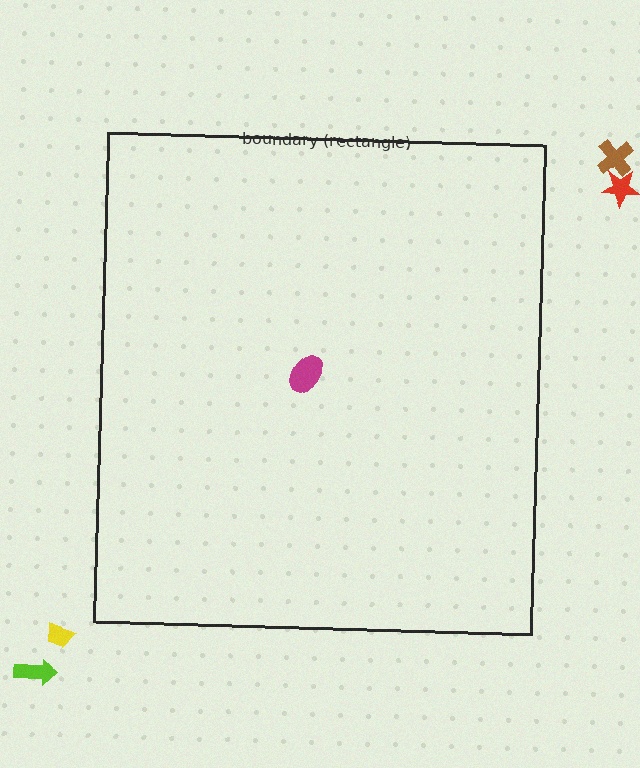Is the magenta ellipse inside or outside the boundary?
Inside.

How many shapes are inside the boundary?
1 inside, 4 outside.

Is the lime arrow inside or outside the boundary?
Outside.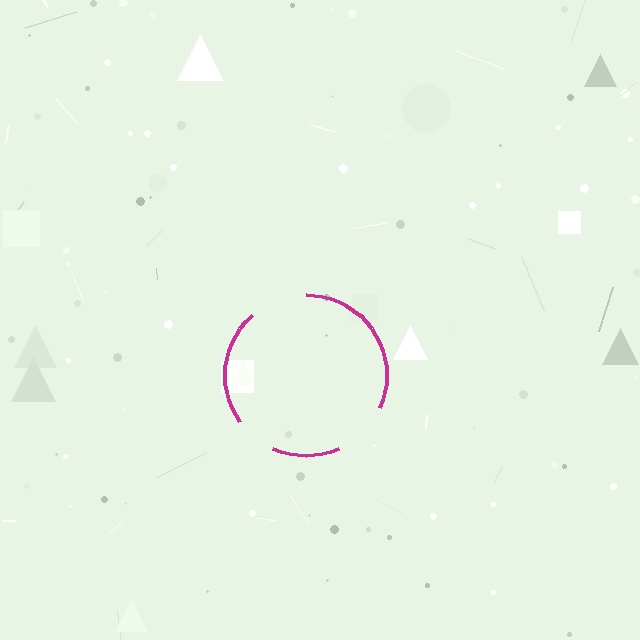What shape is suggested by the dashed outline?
The dashed outline suggests a circle.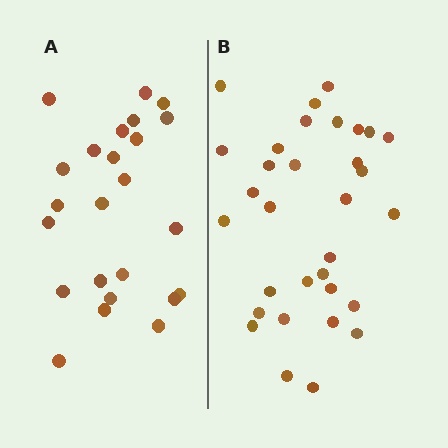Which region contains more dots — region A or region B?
Region B (the right region) has more dots.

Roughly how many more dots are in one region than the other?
Region B has roughly 8 or so more dots than region A.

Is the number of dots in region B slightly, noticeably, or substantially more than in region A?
Region B has noticeably more, but not dramatically so. The ratio is roughly 1.3 to 1.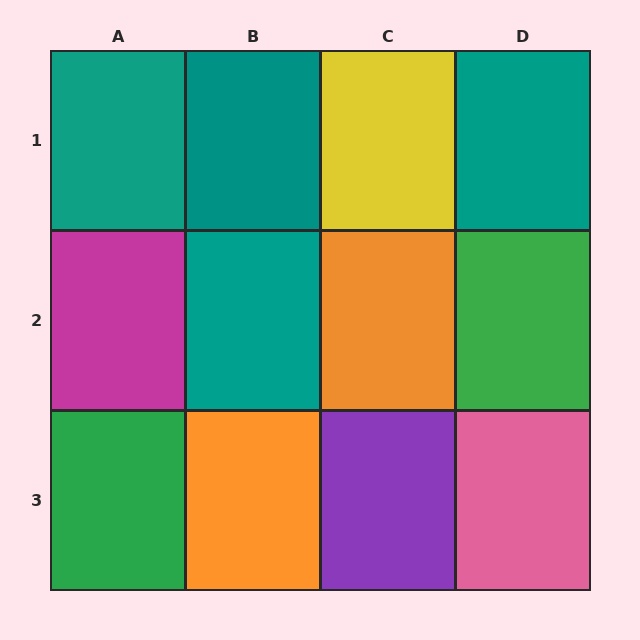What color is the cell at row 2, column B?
Teal.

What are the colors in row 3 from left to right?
Green, orange, purple, pink.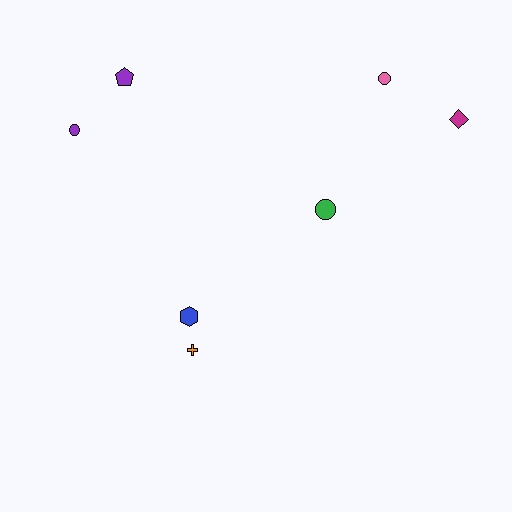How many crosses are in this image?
There is 1 cross.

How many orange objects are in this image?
There is 1 orange object.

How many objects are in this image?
There are 7 objects.